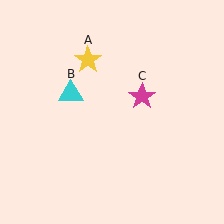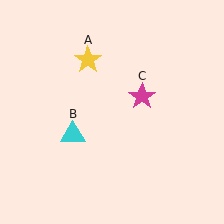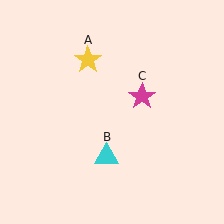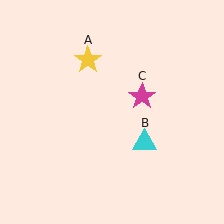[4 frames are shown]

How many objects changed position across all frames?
1 object changed position: cyan triangle (object B).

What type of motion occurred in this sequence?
The cyan triangle (object B) rotated counterclockwise around the center of the scene.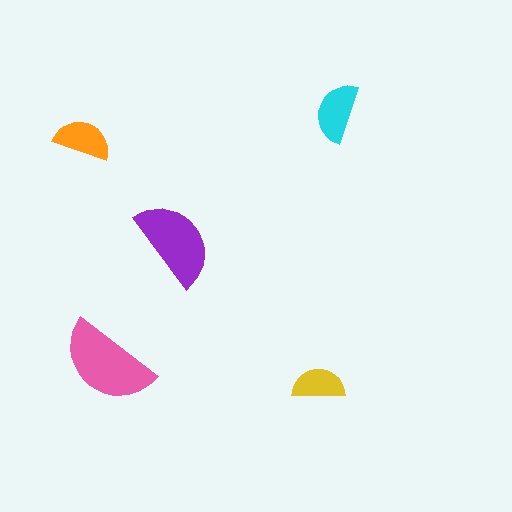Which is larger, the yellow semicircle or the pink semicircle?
The pink one.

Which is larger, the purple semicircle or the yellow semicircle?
The purple one.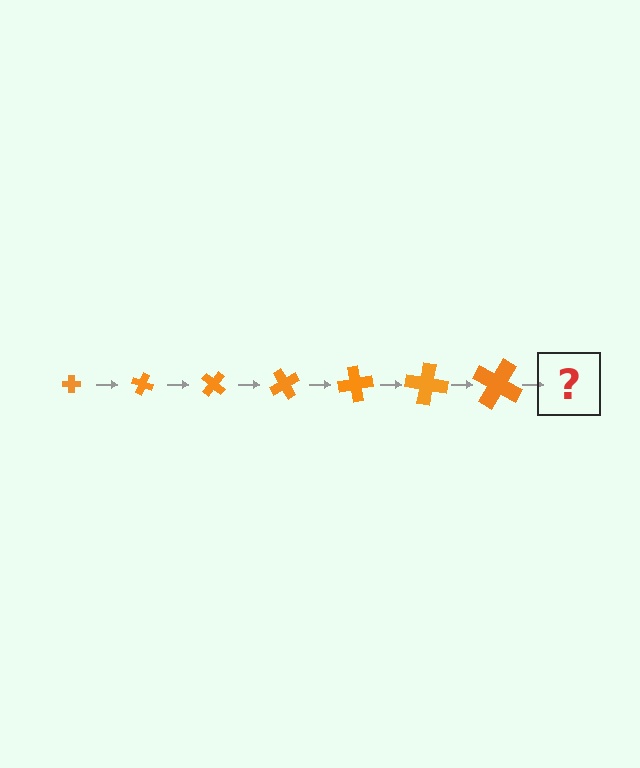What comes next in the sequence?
The next element should be a cross, larger than the previous one and rotated 140 degrees from the start.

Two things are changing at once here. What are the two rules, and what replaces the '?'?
The two rules are that the cross grows larger each step and it rotates 20 degrees each step. The '?' should be a cross, larger than the previous one and rotated 140 degrees from the start.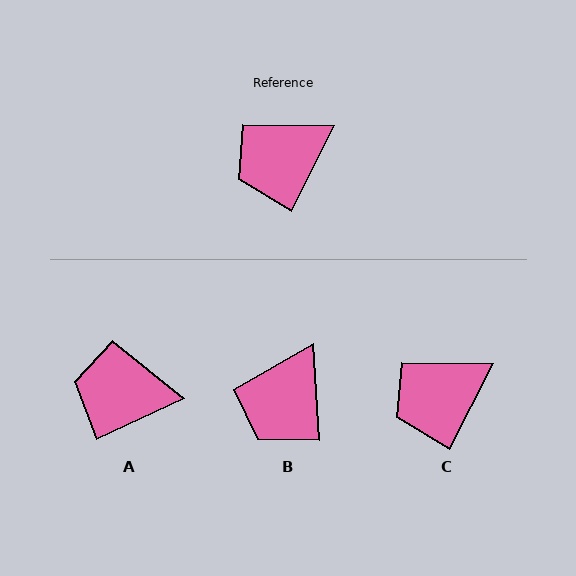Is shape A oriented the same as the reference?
No, it is off by about 38 degrees.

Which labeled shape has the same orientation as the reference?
C.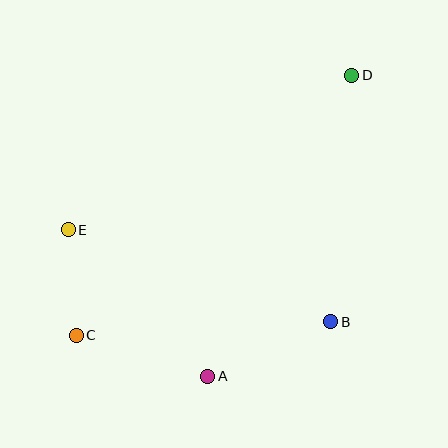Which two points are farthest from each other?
Points C and D are farthest from each other.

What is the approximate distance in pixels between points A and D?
The distance between A and D is approximately 334 pixels.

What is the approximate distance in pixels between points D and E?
The distance between D and E is approximately 323 pixels.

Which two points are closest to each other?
Points C and E are closest to each other.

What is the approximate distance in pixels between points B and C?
The distance between B and C is approximately 255 pixels.